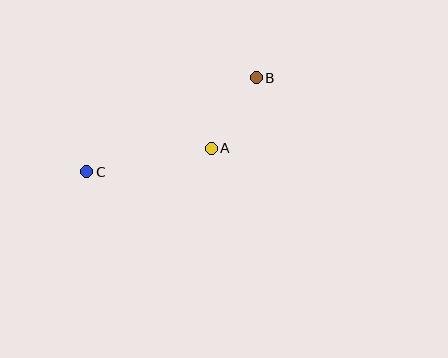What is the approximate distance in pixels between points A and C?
The distance between A and C is approximately 126 pixels.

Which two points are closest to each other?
Points A and B are closest to each other.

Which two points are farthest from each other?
Points B and C are farthest from each other.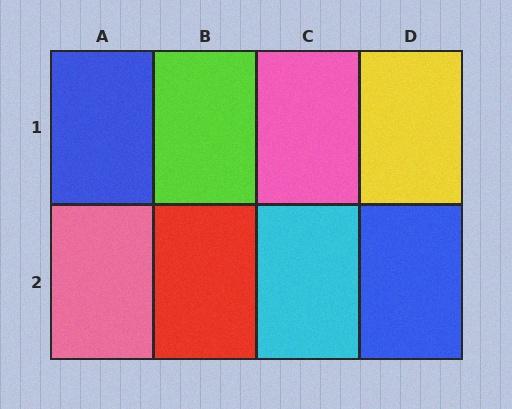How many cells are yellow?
1 cell is yellow.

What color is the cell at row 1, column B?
Lime.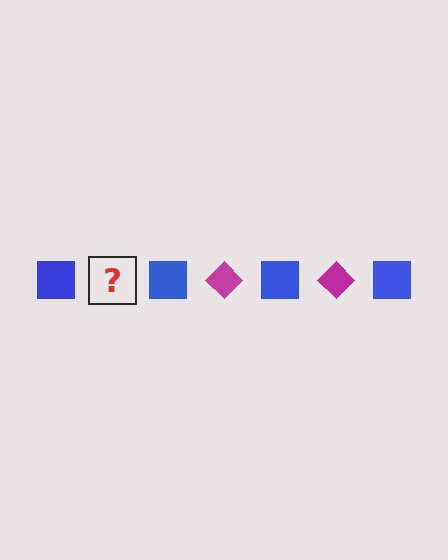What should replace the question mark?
The question mark should be replaced with a magenta diamond.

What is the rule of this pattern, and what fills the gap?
The rule is that the pattern alternates between blue square and magenta diamond. The gap should be filled with a magenta diamond.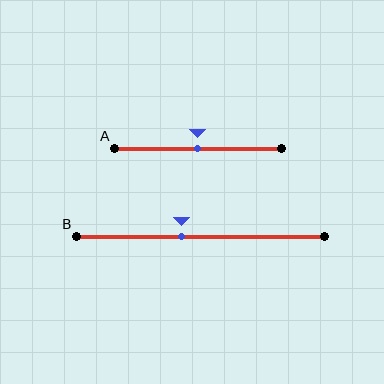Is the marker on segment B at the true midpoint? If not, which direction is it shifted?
No, the marker on segment B is shifted to the left by about 8% of the segment length.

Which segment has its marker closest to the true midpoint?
Segment A has its marker closest to the true midpoint.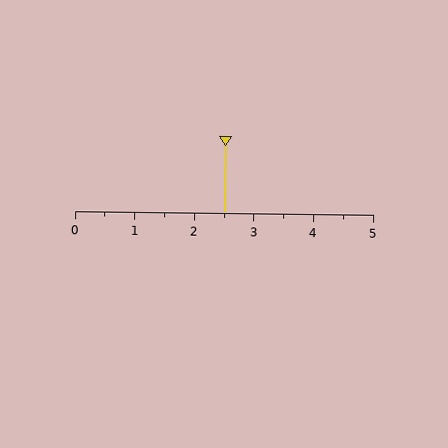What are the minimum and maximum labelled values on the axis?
The axis runs from 0 to 5.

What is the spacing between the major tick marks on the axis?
The major ticks are spaced 1 apart.